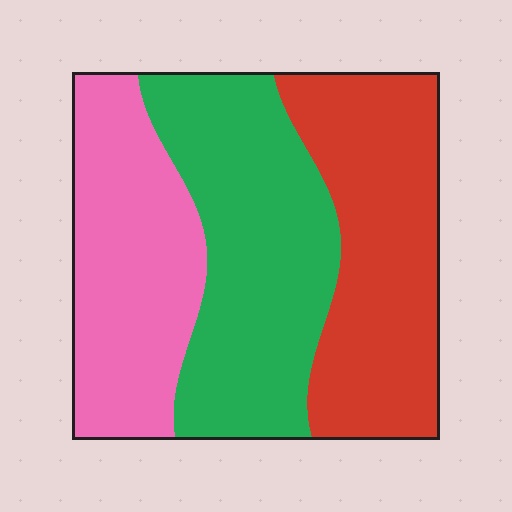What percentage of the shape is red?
Red covers about 35% of the shape.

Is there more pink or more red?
Red.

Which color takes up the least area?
Pink, at roughly 30%.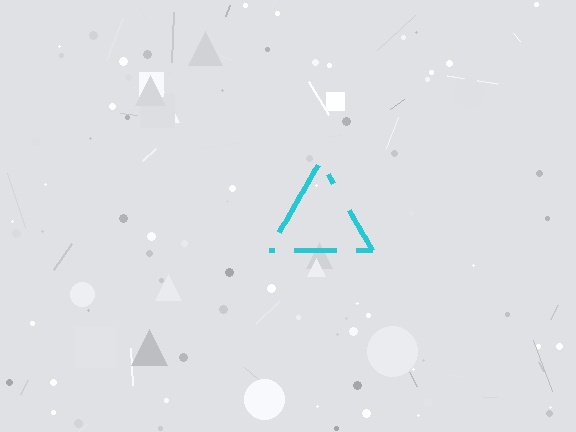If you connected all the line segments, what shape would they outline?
They would outline a triangle.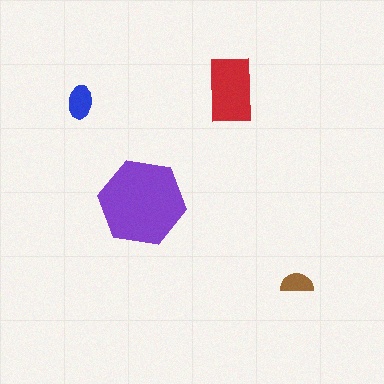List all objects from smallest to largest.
The brown semicircle, the blue ellipse, the red rectangle, the purple hexagon.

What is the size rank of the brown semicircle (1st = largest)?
4th.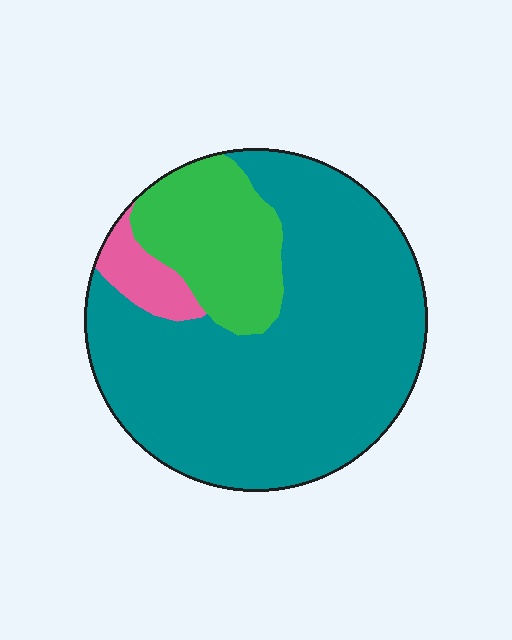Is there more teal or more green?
Teal.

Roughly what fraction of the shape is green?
Green takes up about one fifth (1/5) of the shape.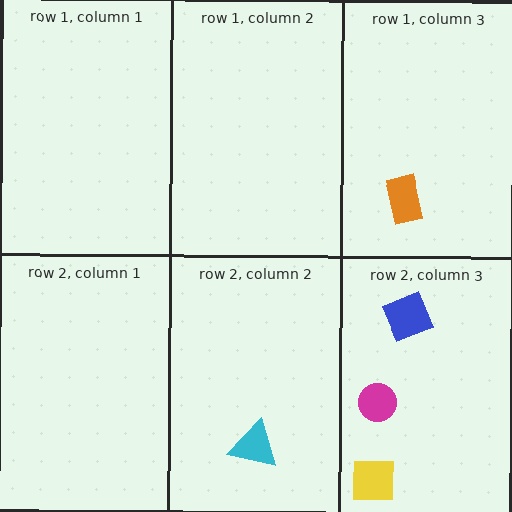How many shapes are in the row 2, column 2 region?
1.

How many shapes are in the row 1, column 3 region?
1.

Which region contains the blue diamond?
The row 2, column 3 region.